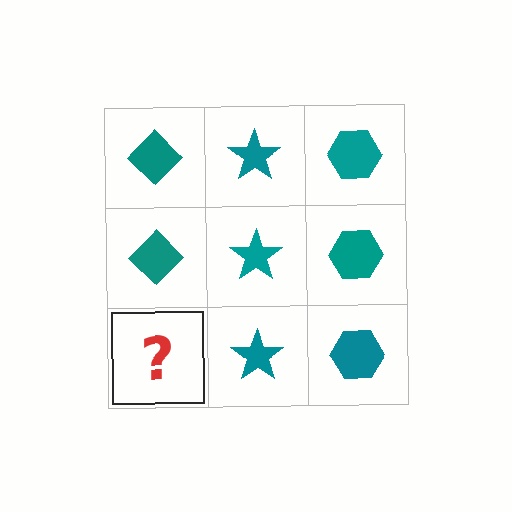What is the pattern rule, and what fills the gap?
The rule is that each column has a consistent shape. The gap should be filled with a teal diamond.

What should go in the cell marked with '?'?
The missing cell should contain a teal diamond.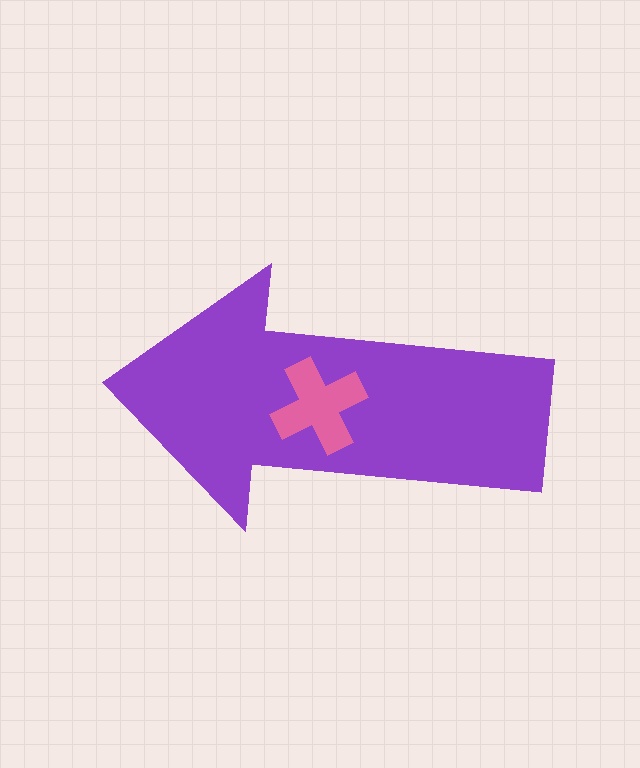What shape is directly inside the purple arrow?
The pink cross.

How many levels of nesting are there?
2.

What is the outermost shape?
The purple arrow.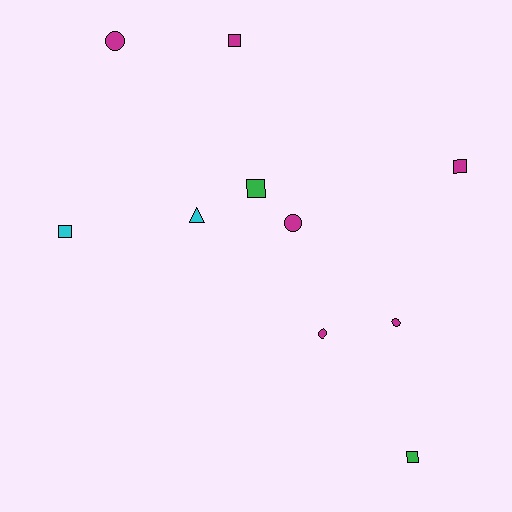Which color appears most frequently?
Magenta, with 6 objects.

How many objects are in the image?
There are 10 objects.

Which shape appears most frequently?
Square, with 5 objects.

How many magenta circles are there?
There are 4 magenta circles.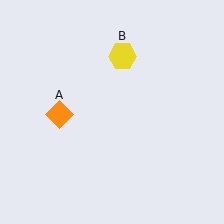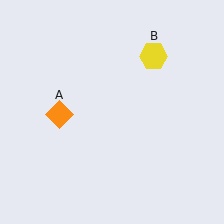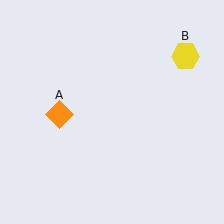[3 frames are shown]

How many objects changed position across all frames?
1 object changed position: yellow hexagon (object B).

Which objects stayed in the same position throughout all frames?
Orange diamond (object A) remained stationary.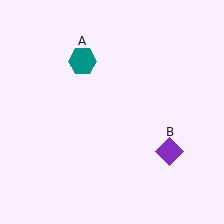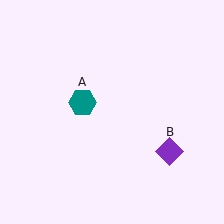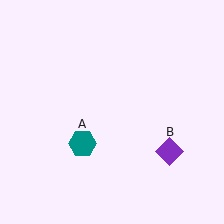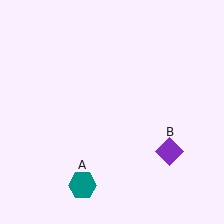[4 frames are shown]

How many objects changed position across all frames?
1 object changed position: teal hexagon (object A).